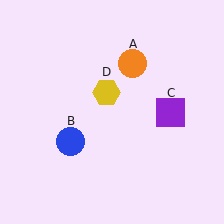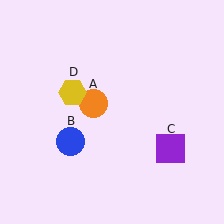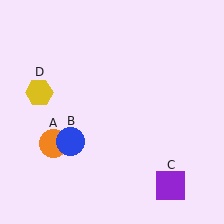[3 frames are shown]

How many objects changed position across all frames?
3 objects changed position: orange circle (object A), purple square (object C), yellow hexagon (object D).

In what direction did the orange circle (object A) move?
The orange circle (object A) moved down and to the left.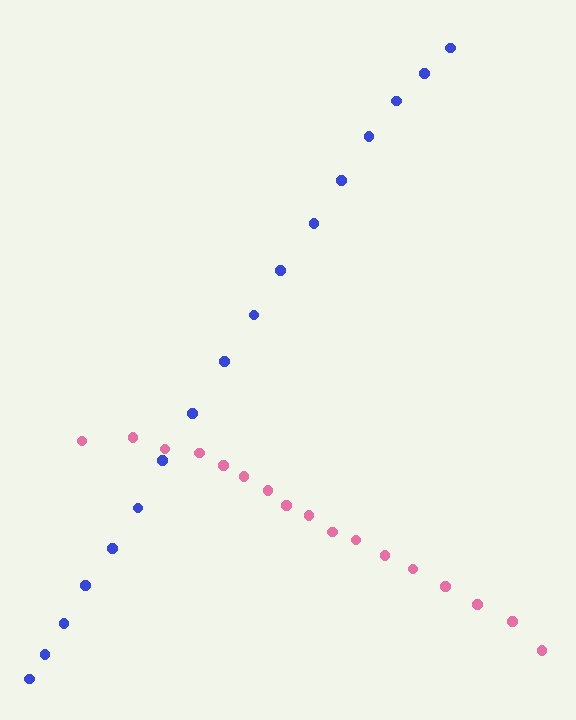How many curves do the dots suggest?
There are 2 distinct paths.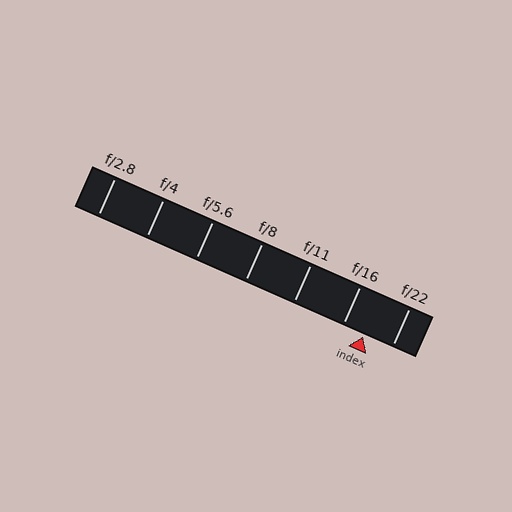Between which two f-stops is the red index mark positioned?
The index mark is between f/16 and f/22.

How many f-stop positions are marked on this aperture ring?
There are 7 f-stop positions marked.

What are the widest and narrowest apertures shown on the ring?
The widest aperture shown is f/2.8 and the narrowest is f/22.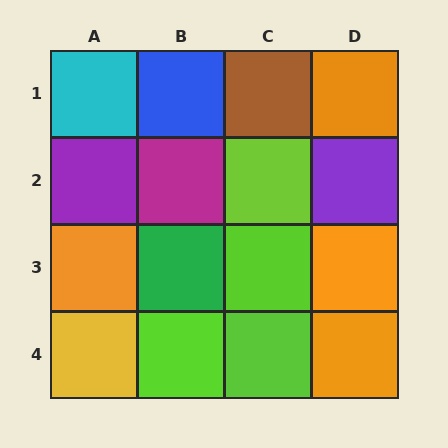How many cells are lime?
4 cells are lime.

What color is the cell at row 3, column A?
Orange.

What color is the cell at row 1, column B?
Blue.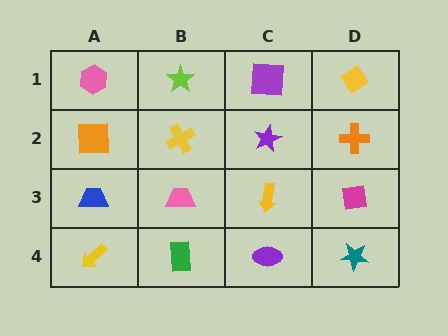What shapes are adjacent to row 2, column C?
A purple square (row 1, column C), a yellow arrow (row 3, column C), a yellow cross (row 2, column B), an orange cross (row 2, column D).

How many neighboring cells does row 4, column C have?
3.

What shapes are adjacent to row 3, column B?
A yellow cross (row 2, column B), a green rectangle (row 4, column B), a blue trapezoid (row 3, column A), a yellow arrow (row 3, column C).